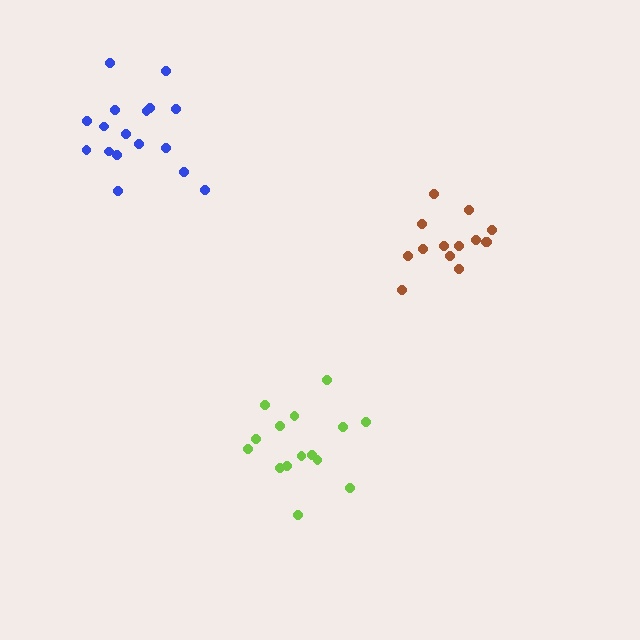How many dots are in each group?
Group 1: 14 dots, Group 2: 17 dots, Group 3: 15 dots (46 total).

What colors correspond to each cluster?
The clusters are colored: brown, blue, lime.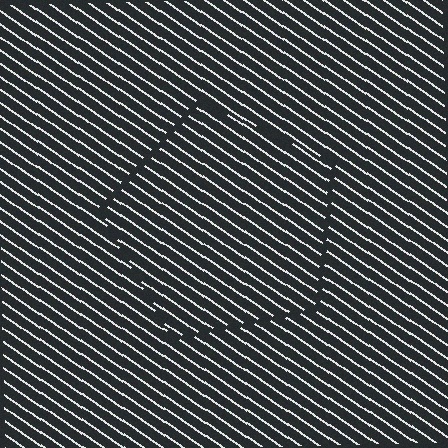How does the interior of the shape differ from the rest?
The interior of the shape contains the same grating, shifted by half a period — the contour is defined by the phase discontinuity where line-ends from the inner and outer gratings abut.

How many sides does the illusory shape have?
5 sides — the line-ends trace a pentagon.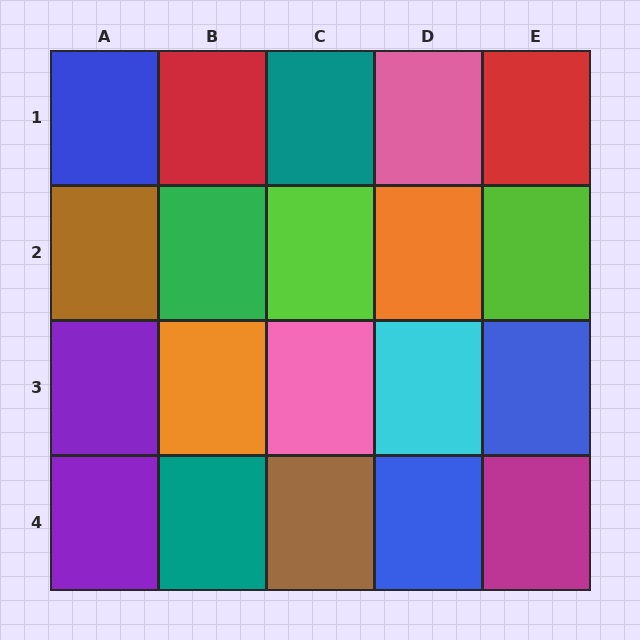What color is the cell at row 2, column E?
Lime.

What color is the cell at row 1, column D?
Pink.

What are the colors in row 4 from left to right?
Purple, teal, brown, blue, magenta.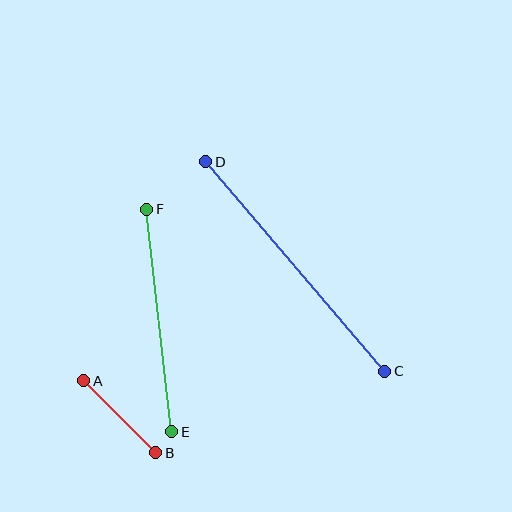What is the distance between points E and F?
The distance is approximately 224 pixels.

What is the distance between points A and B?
The distance is approximately 102 pixels.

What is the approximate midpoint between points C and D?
The midpoint is at approximately (295, 266) pixels.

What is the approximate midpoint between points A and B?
The midpoint is at approximately (120, 417) pixels.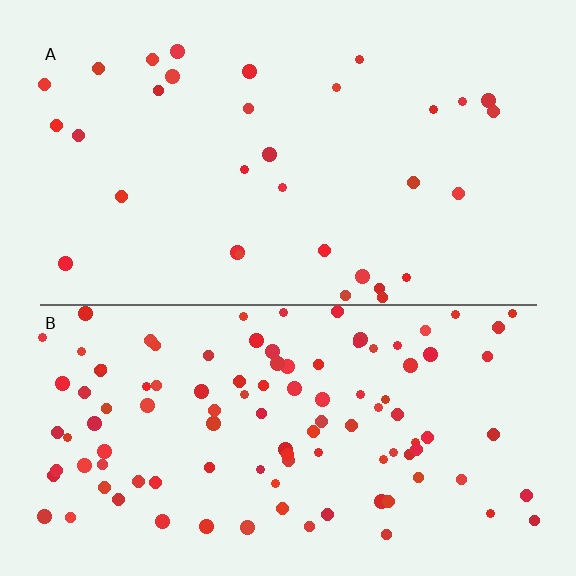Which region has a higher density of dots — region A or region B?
B (the bottom).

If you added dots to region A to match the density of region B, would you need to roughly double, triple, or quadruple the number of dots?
Approximately triple.